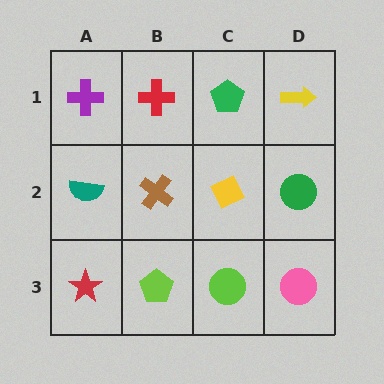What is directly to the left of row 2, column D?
A yellow diamond.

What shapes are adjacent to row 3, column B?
A brown cross (row 2, column B), a red star (row 3, column A), a lime circle (row 3, column C).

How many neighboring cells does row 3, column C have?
3.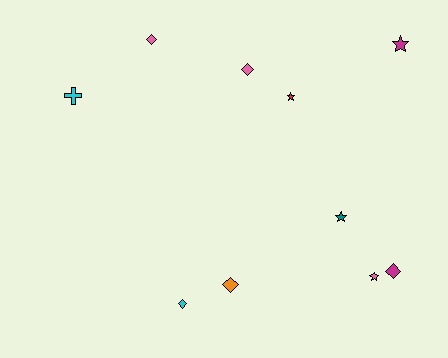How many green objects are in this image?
There are no green objects.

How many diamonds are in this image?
There are 5 diamonds.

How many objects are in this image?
There are 10 objects.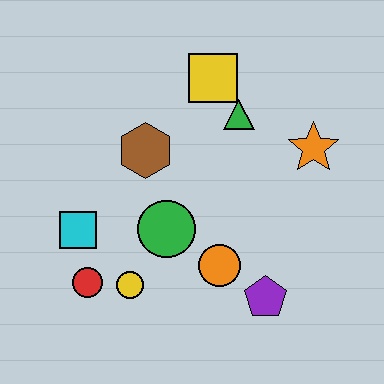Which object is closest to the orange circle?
The purple pentagon is closest to the orange circle.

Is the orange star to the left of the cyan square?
No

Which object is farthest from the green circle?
The orange star is farthest from the green circle.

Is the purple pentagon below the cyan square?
Yes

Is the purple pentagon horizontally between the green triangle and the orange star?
Yes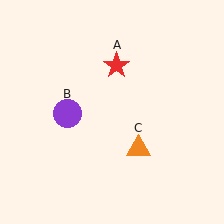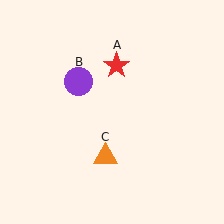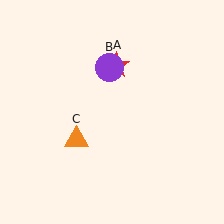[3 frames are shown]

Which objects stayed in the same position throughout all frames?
Red star (object A) remained stationary.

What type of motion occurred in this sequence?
The purple circle (object B), orange triangle (object C) rotated clockwise around the center of the scene.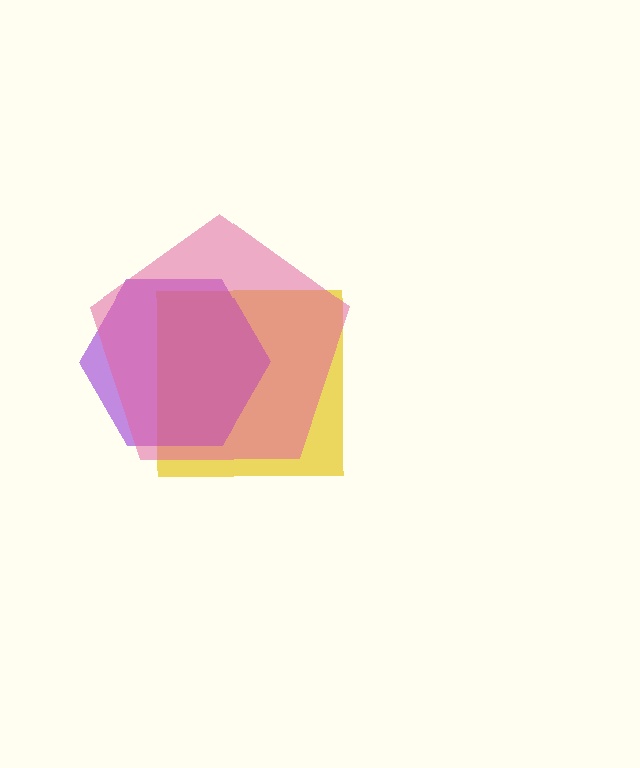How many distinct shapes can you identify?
There are 3 distinct shapes: a yellow square, a purple hexagon, a pink pentagon.